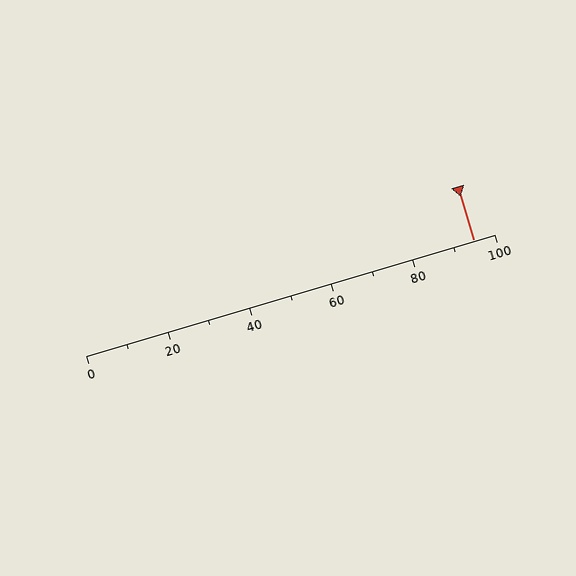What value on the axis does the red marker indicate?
The marker indicates approximately 95.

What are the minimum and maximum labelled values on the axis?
The axis runs from 0 to 100.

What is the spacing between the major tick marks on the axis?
The major ticks are spaced 20 apart.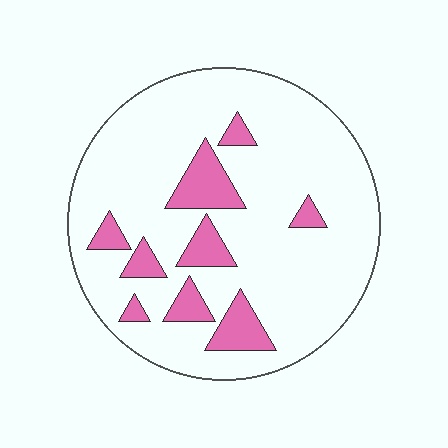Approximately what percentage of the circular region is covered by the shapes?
Approximately 15%.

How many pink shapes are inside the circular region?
9.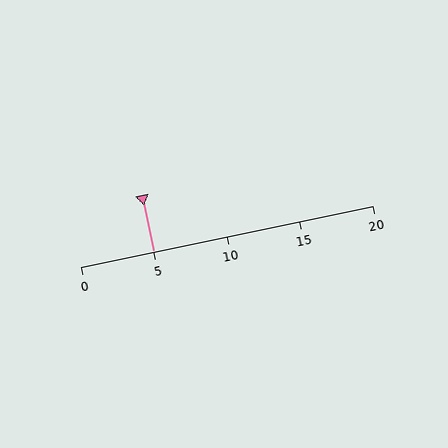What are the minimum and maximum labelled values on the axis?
The axis runs from 0 to 20.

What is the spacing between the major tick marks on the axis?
The major ticks are spaced 5 apart.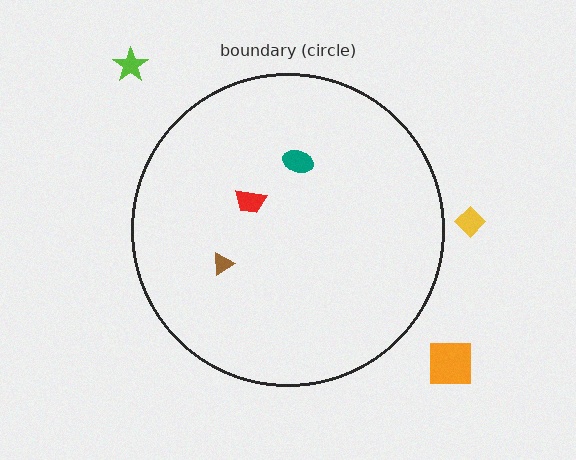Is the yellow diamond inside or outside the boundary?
Outside.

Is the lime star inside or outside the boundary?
Outside.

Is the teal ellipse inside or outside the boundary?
Inside.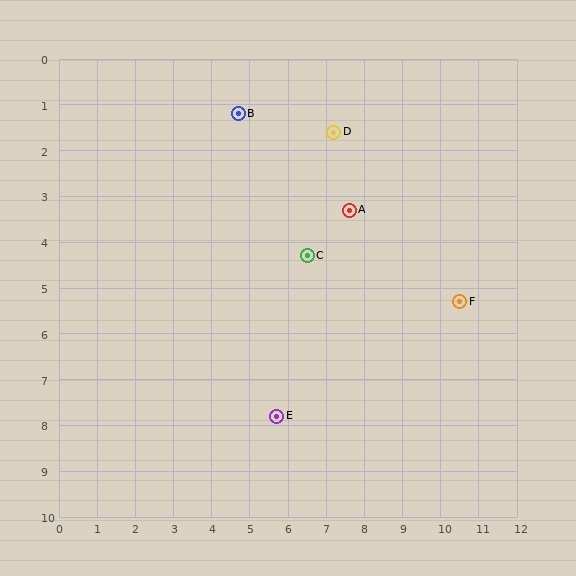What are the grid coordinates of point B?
Point B is at approximately (4.7, 1.2).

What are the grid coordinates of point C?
Point C is at approximately (6.5, 4.3).